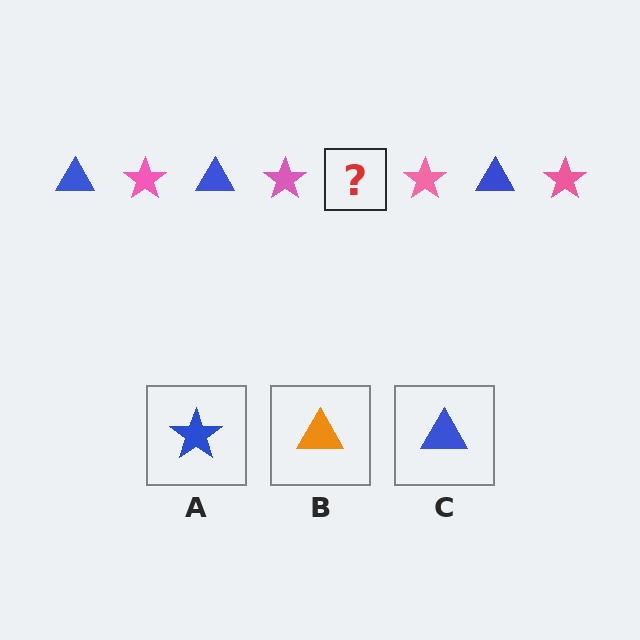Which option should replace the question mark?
Option C.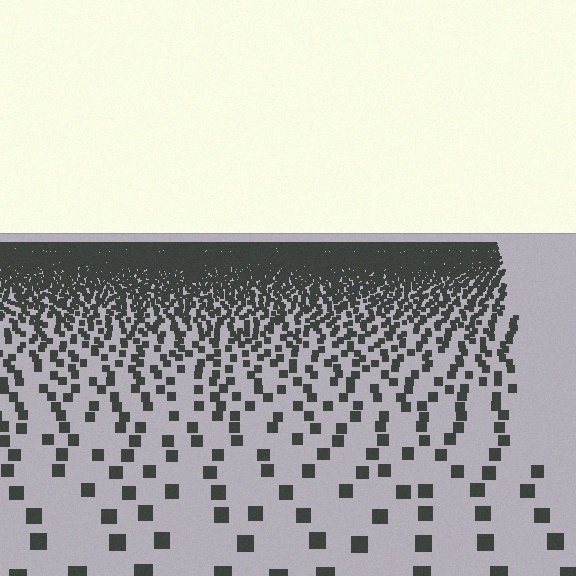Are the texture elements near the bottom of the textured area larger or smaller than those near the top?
Larger. Near the bottom, elements are closer to the viewer and appear at a bigger on-screen size.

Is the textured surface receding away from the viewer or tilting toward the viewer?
The surface is receding away from the viewer. Texture elements get smaller and denser toward the top.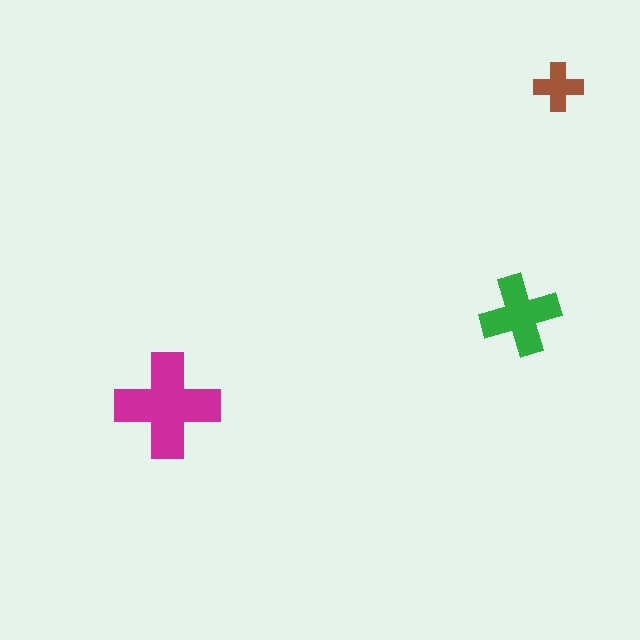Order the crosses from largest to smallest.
the magenta one, the green one, the brown one.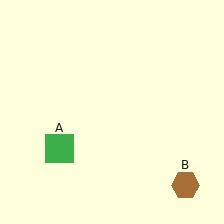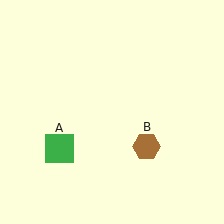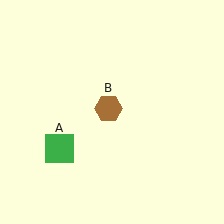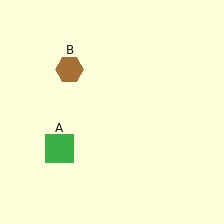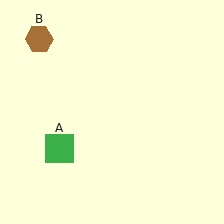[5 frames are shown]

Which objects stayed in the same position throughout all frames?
Green square (object A) remained stationary.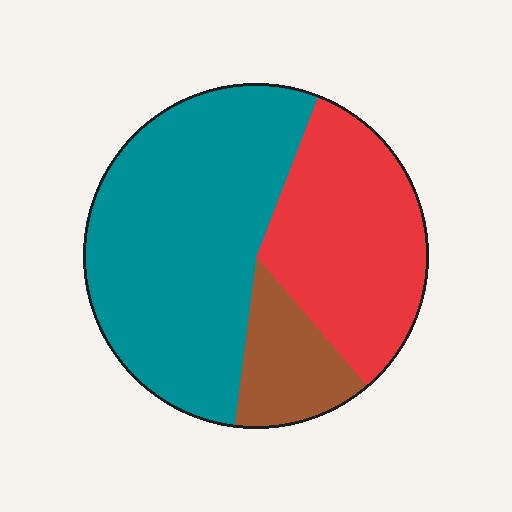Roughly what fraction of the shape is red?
Red takes up about one third (1/3) of the shape.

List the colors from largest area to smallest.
From largest to smallest: teal, red, brown.